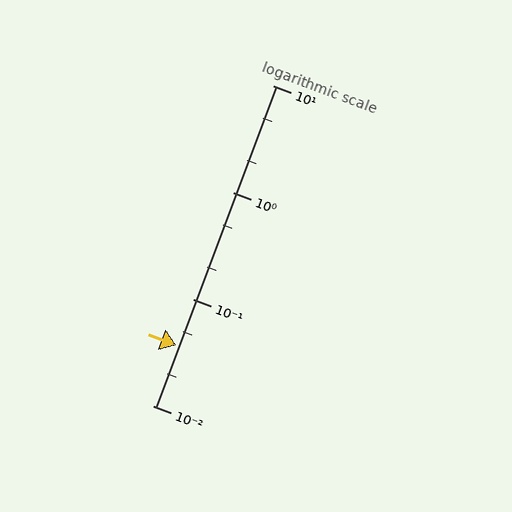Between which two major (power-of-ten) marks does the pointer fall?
The pointer is between 0.01 and 0.1.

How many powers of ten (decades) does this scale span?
The scale spans 3 decades, from 0.01 to 10.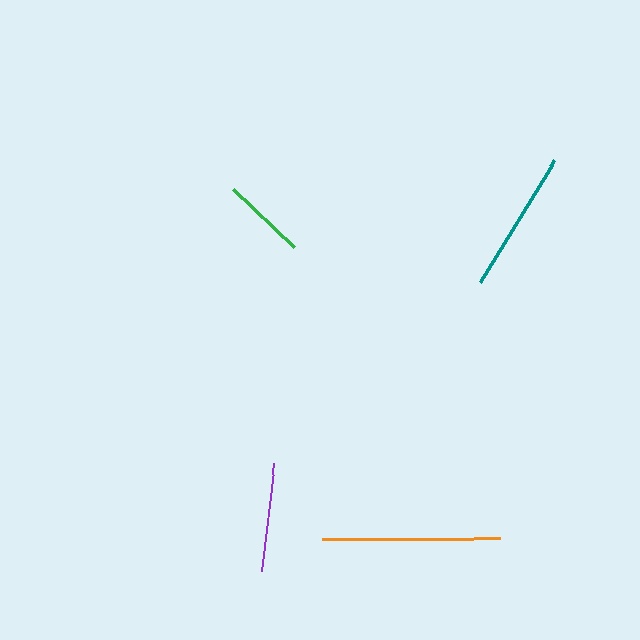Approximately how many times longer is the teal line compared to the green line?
The teal line is approximately 1.7 times the length of the green line.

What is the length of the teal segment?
The teal segment is approximately 143 pixels long.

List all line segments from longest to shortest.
From longest to shortest: orange, teal, purple, green.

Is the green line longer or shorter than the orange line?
The orange line is longer than the green line.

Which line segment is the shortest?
The green line is the shortest at approximately 84 pixels.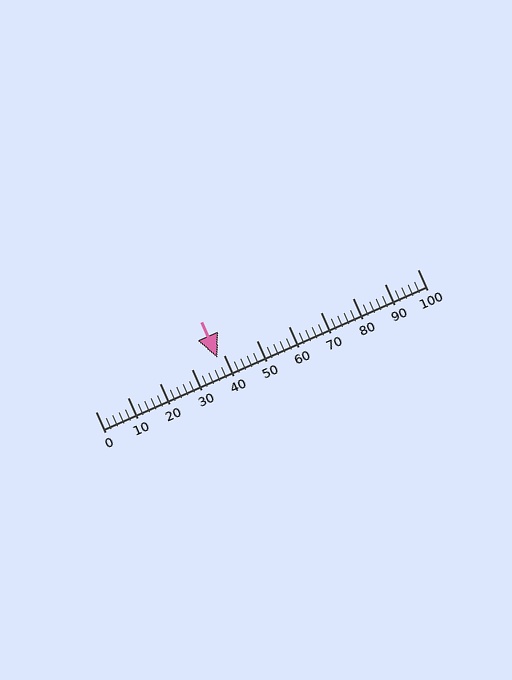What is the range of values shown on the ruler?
The ruler shows values from 0 to 100.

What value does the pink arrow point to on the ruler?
The pink arrow points to approximately 38.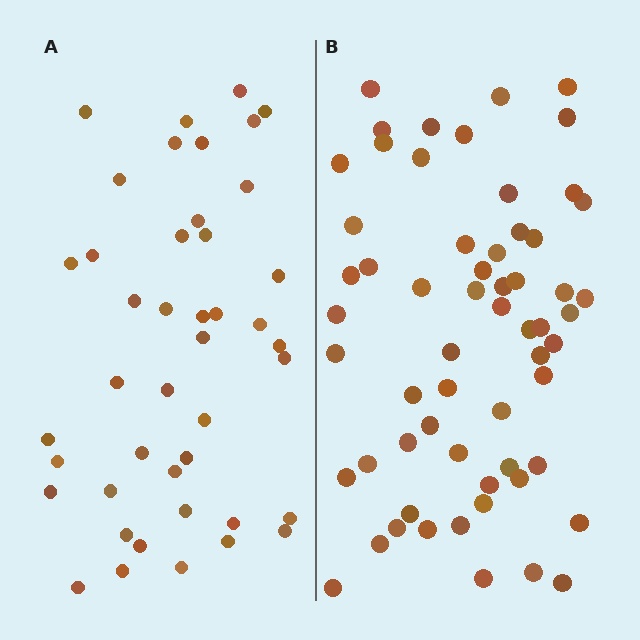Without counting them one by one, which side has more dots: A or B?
Region B (the right region) has more dots.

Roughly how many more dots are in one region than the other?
Region B has approximately 15 more dots than region A.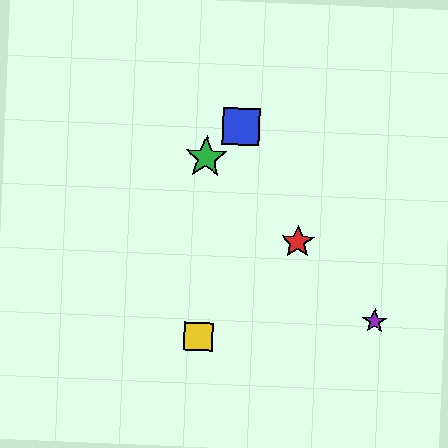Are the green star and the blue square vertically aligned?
No, the green star is at x≈206 and the blue square is at x≈241.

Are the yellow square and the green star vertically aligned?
Yes, both are at x≈199.